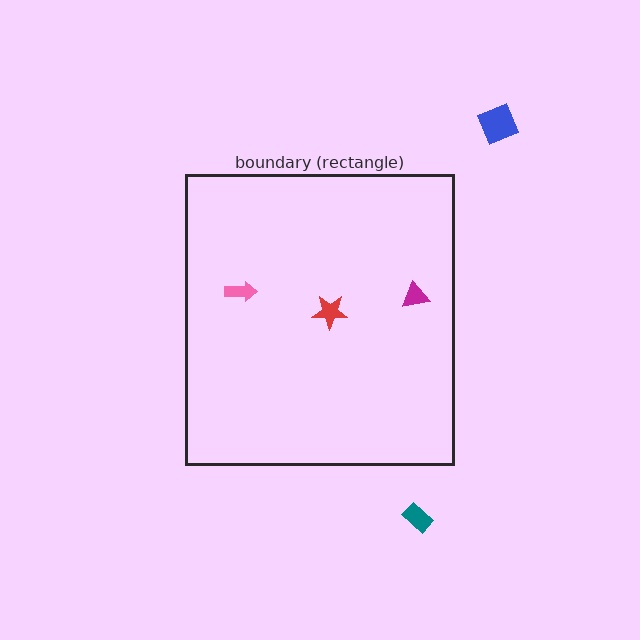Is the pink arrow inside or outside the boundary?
Inside.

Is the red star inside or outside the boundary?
Inside.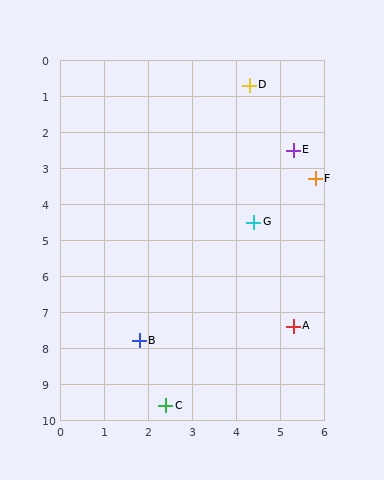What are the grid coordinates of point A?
Point A is at approximately (5.3, 7.4).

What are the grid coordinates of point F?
Point F is at approximately (5.8, 3.3).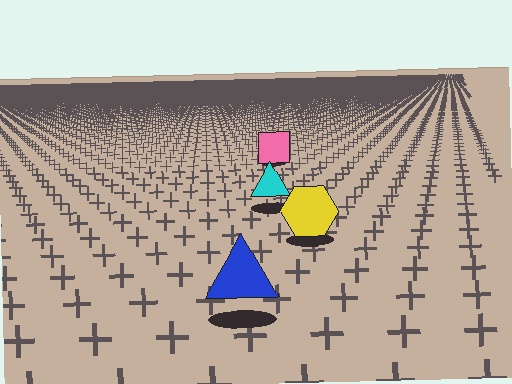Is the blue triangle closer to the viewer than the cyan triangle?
Yes. The blue triangle is closer — you can tell from the texture gradient: the ground texture is coarser near it.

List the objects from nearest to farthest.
From nearest to farthest: the blue triangle, the yellow hexagon, the cyan triangle, the pink square.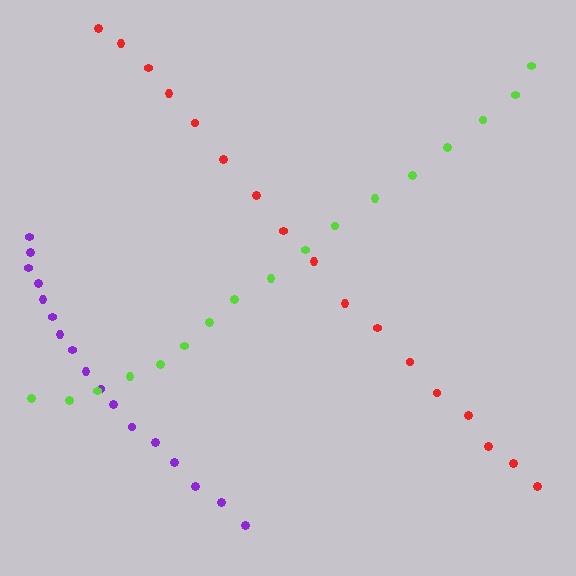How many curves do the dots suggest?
There are 3 distinct paths.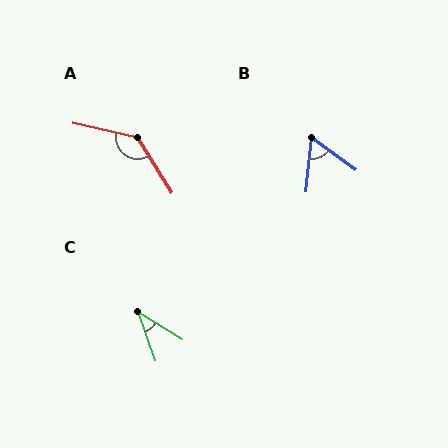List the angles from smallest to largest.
C (40°), B (60°), A (135°).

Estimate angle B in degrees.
Approximately 60 degrees.